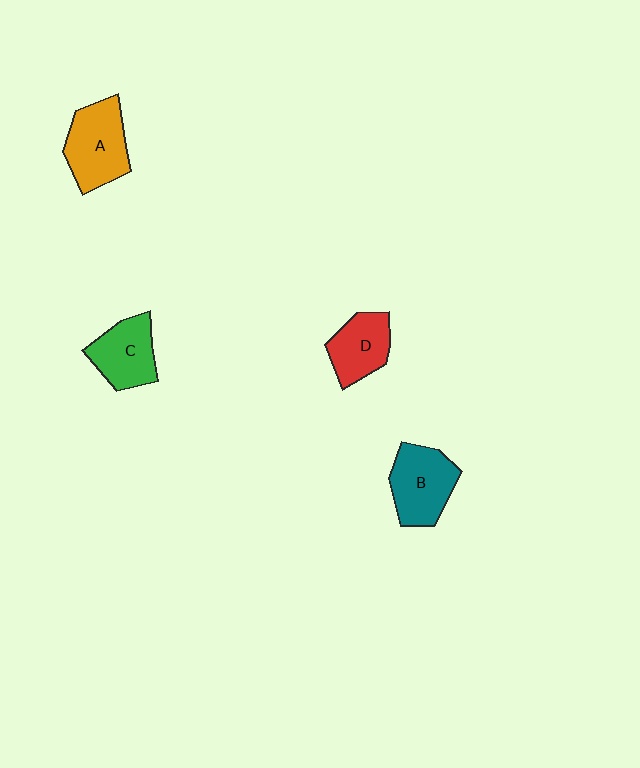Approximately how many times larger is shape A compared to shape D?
Approximately 1.3 times.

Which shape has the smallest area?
Shape D (red).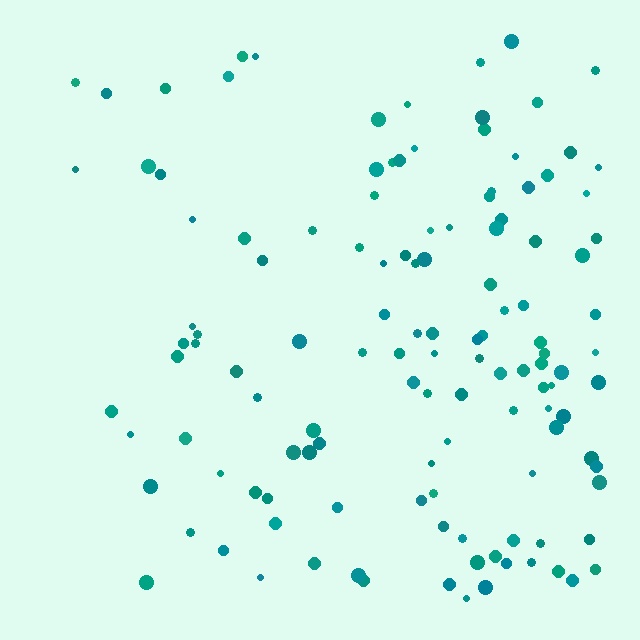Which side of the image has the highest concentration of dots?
The right.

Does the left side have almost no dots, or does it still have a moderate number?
Still a moderate number, just noticeably fewer than the right.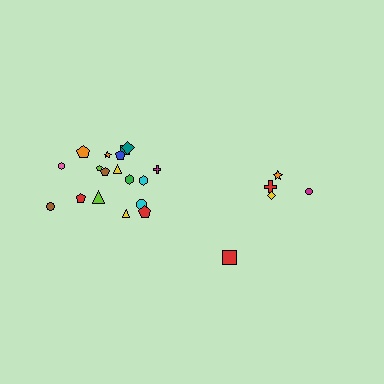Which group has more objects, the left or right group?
The left group.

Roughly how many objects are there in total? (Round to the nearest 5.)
Roughly 25 objects in total.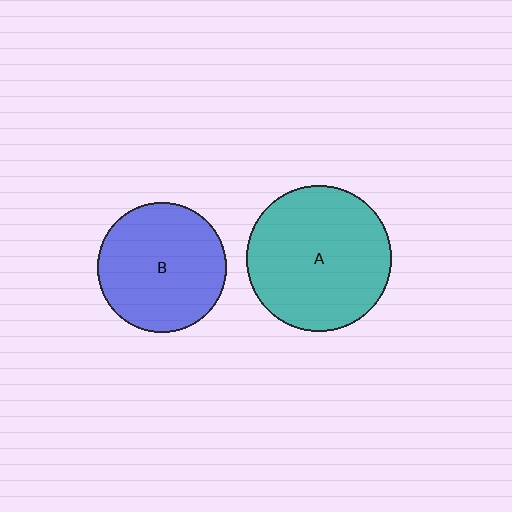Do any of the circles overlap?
No, none of the circles overlap.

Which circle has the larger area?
Circle A (teal).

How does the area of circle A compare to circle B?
Approximately 1.3 times.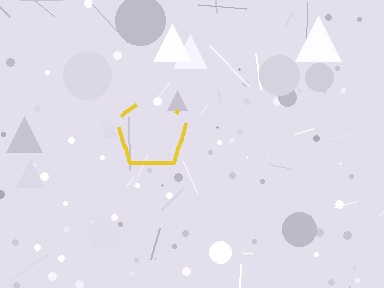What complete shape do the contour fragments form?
The contour fragments form a pentagon.